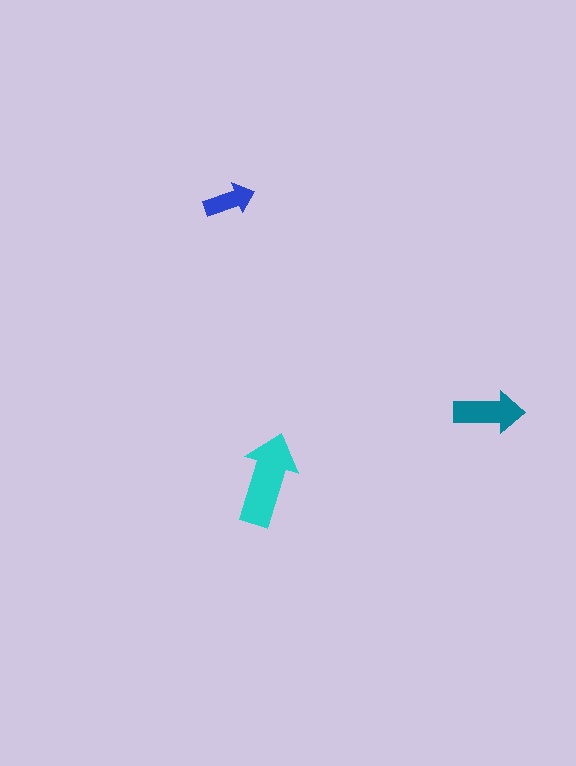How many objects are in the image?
There are 3 objects in the image.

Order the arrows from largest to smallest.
the cyan one, the teal one, the blue one.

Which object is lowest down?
The cyan arrow is bottommost.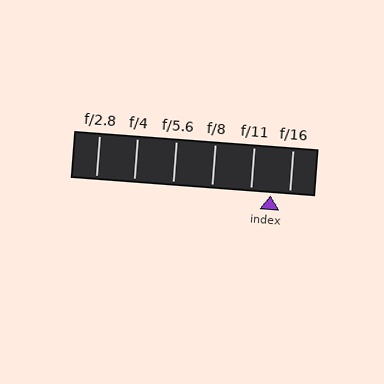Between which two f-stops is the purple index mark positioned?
The index mark is between f/11 and f/16.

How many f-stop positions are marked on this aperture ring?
There are 6 f-stop positions marked.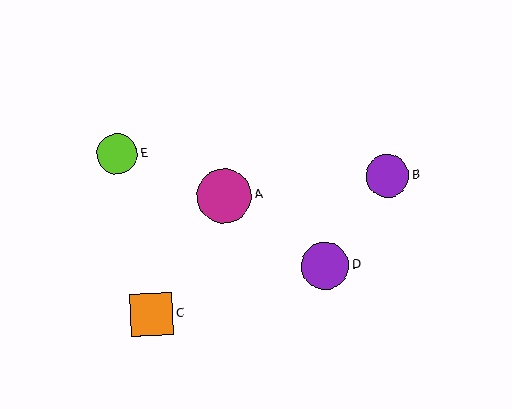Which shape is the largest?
The magenta circle (labeled A) is the largest.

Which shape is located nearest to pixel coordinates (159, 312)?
The orange square (labeled C) at (152, 314) is nearest to that location.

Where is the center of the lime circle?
The center of the lime circle is at (117, 154).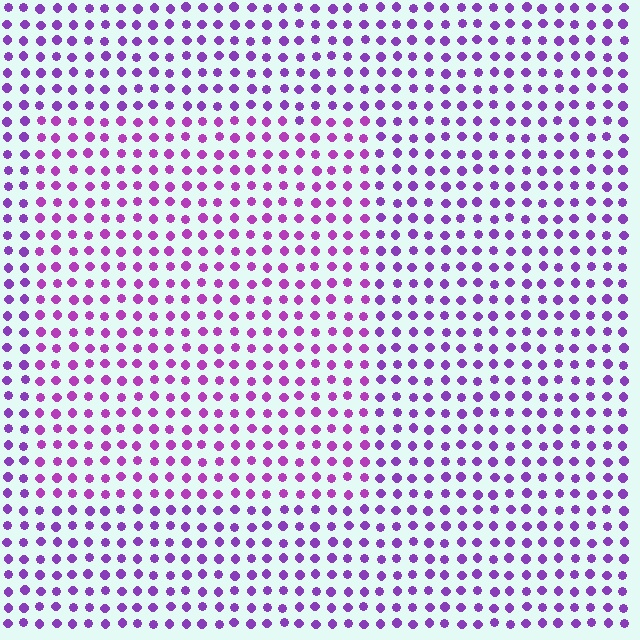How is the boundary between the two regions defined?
The boundary is defined purely by a slight shift in hue (about 22 degrees). Spacing, size, and orientation are identical on both sides.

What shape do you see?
I see a rectangle.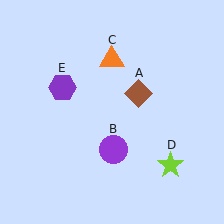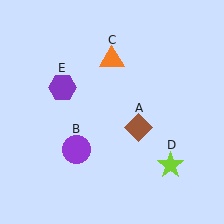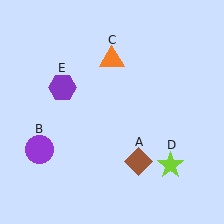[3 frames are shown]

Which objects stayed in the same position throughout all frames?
Orange triangle (object C) and lime star (object D) and purple hexagon (object E) remained stationary.